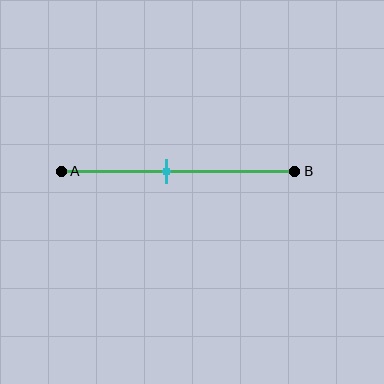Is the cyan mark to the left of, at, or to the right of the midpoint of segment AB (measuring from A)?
The cyan mark is to the left of the midpoint of segment AB.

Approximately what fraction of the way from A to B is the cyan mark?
The cyan mark is approximately 45% of the way from A to B.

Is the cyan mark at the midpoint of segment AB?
No, the mark is at about 45% from A, not at the 50% midpoint.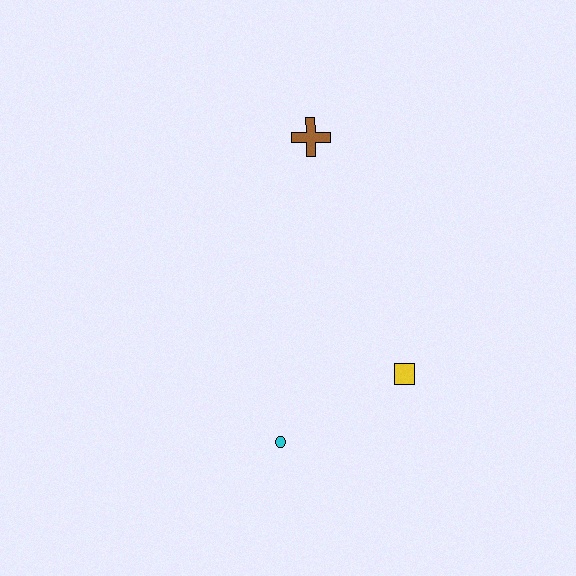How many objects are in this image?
There are 3 objects.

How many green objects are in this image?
There are no green objects.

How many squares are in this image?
There is 1 square.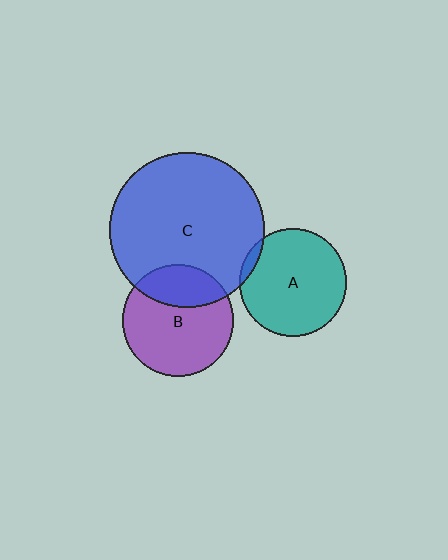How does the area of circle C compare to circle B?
Approximately 1.9 times.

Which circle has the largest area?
Circle C (blue).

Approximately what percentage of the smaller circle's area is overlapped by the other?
Approximately 5%.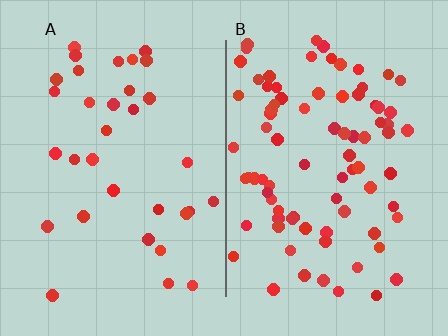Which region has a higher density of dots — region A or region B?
B (the right).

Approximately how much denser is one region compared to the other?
Approximately 2.5× — region B over region A.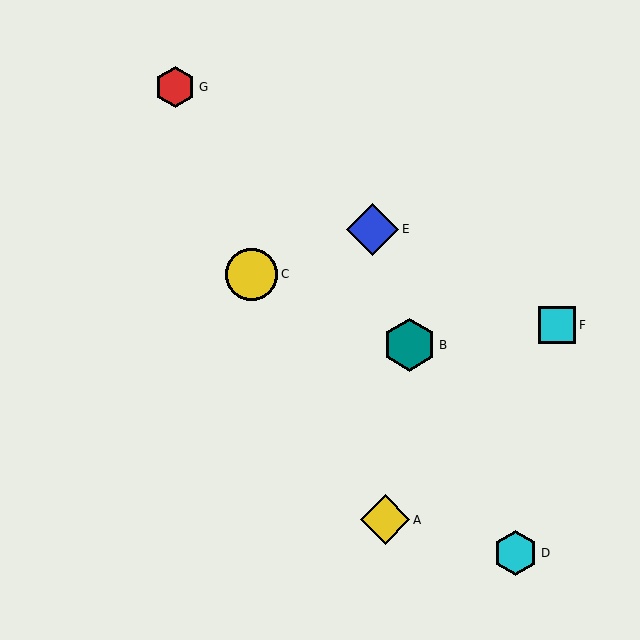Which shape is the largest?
The teal hexagon (labeled B) is the largest.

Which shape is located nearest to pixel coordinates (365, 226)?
The blue diamond (labeled E) at (373, 229) is nearest to that location.